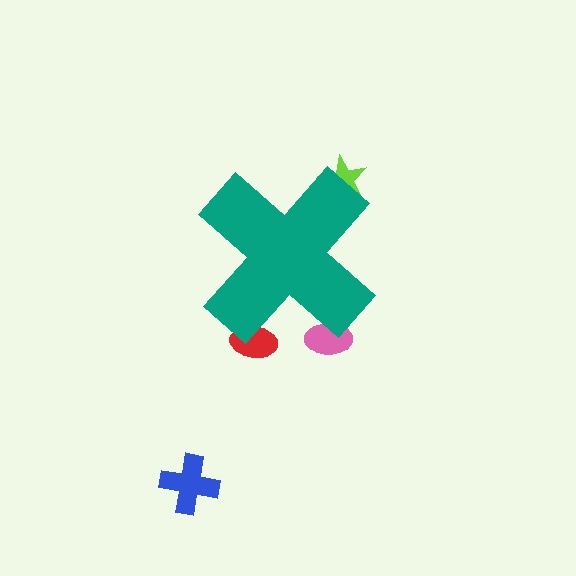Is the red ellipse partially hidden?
Yes, the red ellipse is partially hidden behind the teal cross.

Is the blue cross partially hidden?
No, the blue cross is fully visible.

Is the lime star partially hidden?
Yes, the lime star is partially hidden behind the teal cross.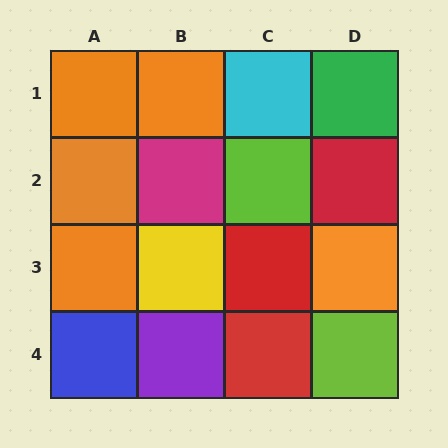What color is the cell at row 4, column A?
Blue.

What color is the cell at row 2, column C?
Lime.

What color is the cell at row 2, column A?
Orange.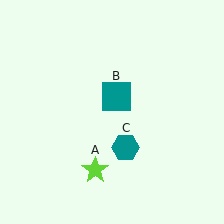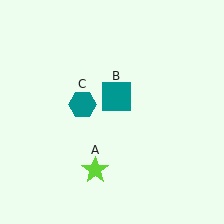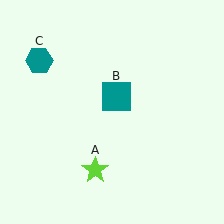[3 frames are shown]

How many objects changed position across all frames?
1 object changed position: teal hexagon (object C).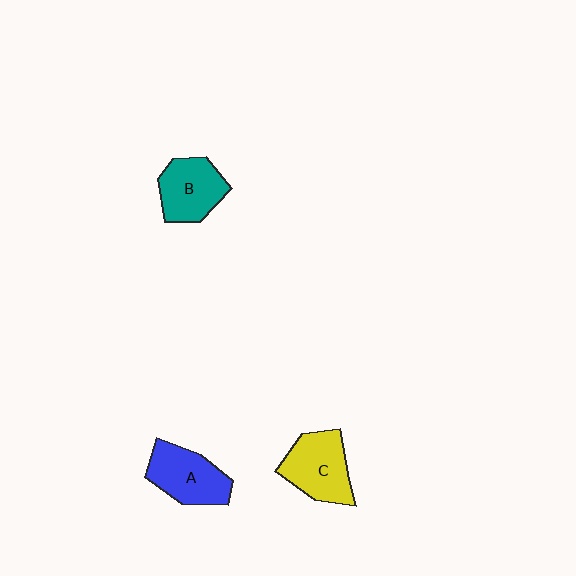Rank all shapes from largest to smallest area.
From largest to smallest: C (yellow), A (blue), B (teal).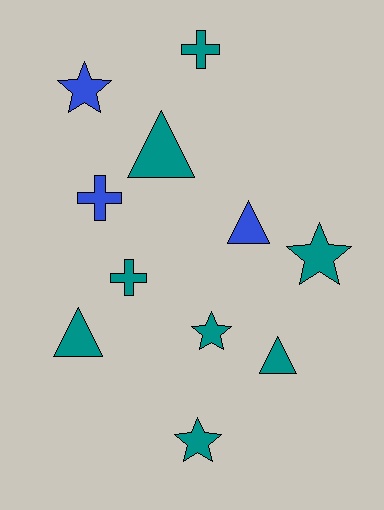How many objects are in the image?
There are 11 objects.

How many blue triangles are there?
There is 1 blue triangle.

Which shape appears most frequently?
Star, with 4 objects.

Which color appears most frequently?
Teal, with 8 objects.